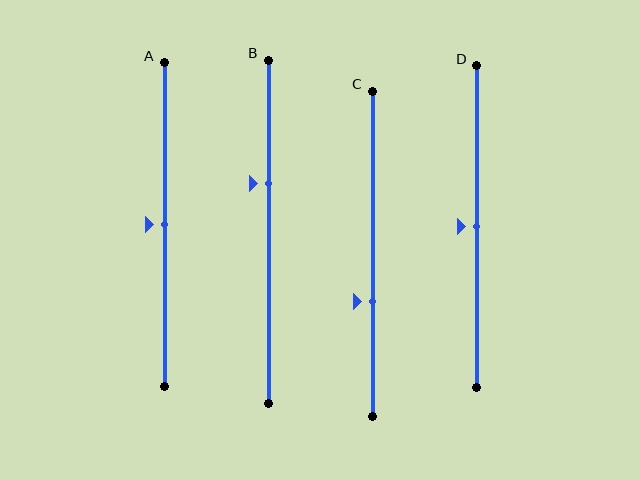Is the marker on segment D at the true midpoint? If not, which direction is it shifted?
Yes, the marker on segment D is at the true midpoint.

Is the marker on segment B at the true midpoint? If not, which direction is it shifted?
No, the marker on segment B is shifted upward by about 14% of the segment length.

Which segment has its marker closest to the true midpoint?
Segment A has its marker closest to the true midpoint.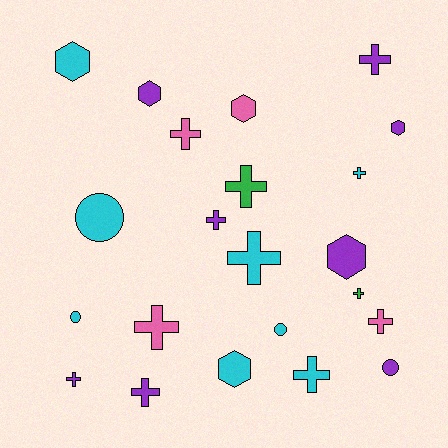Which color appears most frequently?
Cyan, with 8 objects.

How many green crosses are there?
There are 2 green crosses.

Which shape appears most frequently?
Cross, with 12 objects.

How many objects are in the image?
There are 22 objects.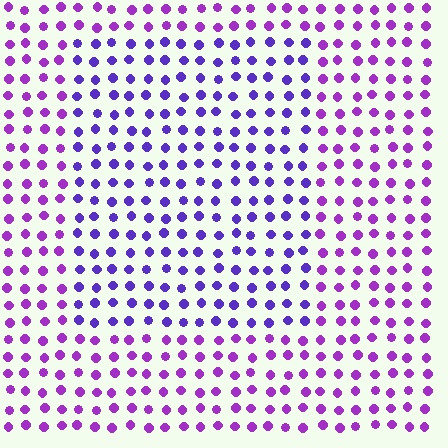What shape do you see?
I see a rectangle.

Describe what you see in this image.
The image is filled with small purple elements in a uniform arrangement. A rectangle-shaped region is visible where the elements are tinted to a slightly different hue, forming a subtle color boundary.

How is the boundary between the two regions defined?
The boundary is defined purely by a slight shift in hue (about 29 degrees). Spacing, size, and orientation are identical on both sides.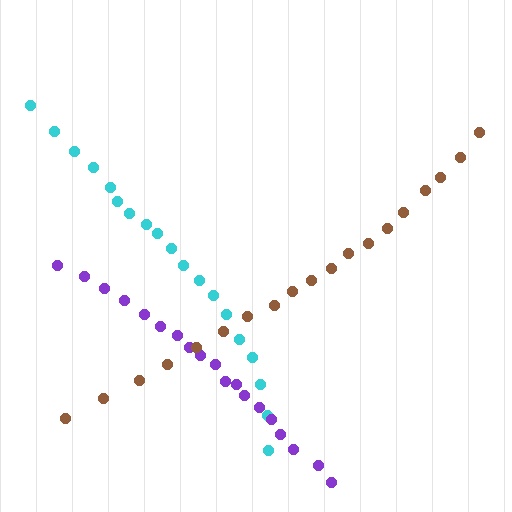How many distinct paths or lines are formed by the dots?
There are 3 distinct paths.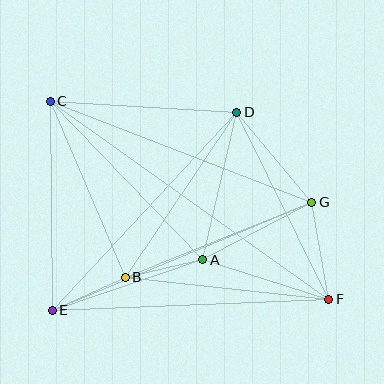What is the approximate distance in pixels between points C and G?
The distance between C and G is approximately 280 pixels.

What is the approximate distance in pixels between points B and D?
The distance between B and D is approximately 199 pixels.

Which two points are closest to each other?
Points A and B are closest to each other.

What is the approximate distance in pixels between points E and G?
The distance between E and G is approximately 281 pixels.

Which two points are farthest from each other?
Points C and F are farthest from each other.